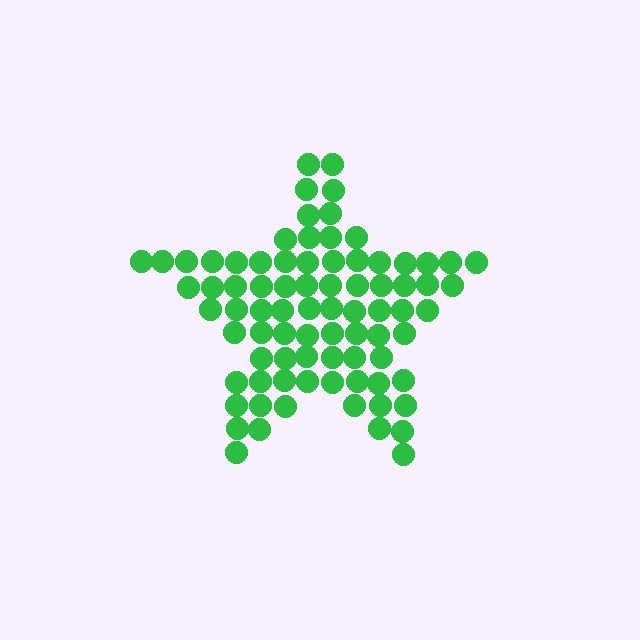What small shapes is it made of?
It is made of small circles.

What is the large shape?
The large shape is a star.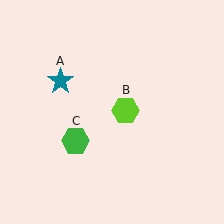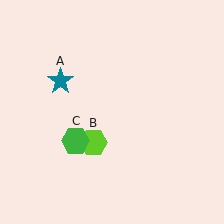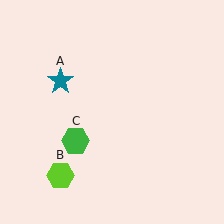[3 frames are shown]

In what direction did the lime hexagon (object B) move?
The lime hexagon (object B) moved down and to the left.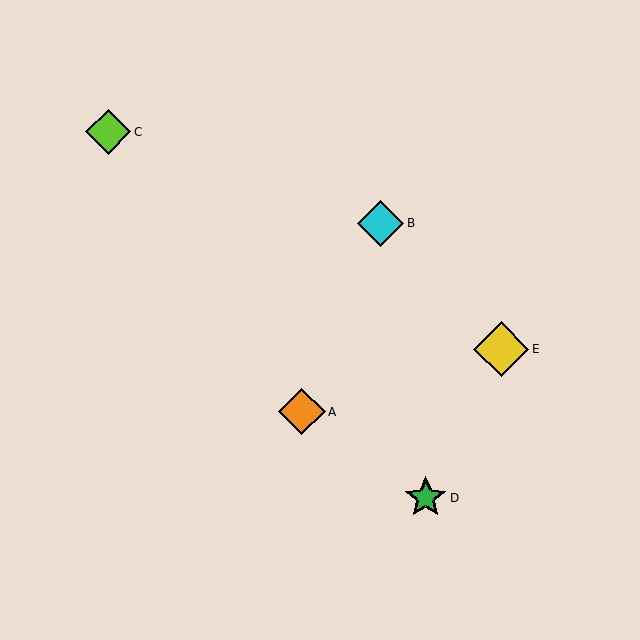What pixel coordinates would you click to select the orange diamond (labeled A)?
Click at (302, 412) to select the orange diamond A.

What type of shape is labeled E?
Shape E is a yellow diamond.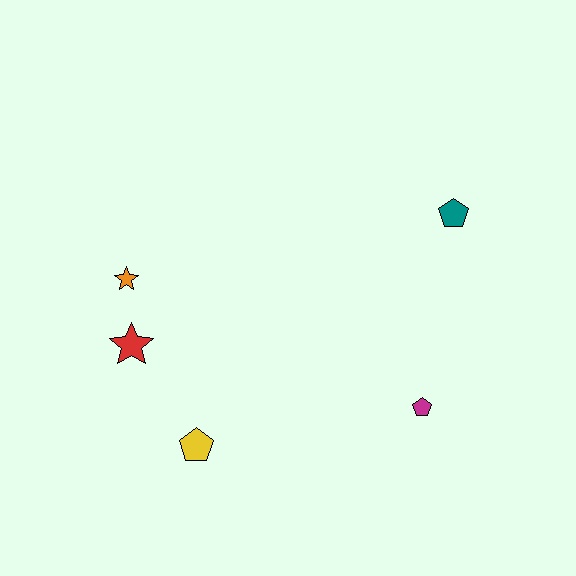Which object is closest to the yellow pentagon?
The red star is closest to the yellow pentagon.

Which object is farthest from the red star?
The teal pentagon is farthest from the red star.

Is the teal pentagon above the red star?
Yes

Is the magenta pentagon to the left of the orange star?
No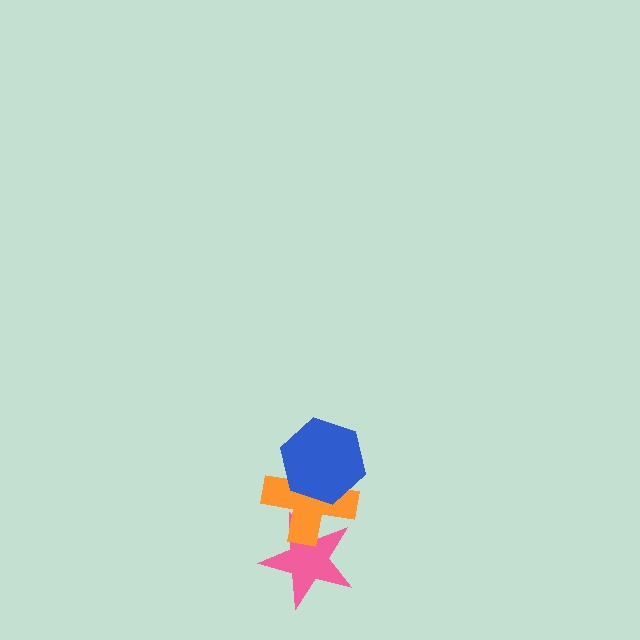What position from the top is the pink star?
The pink star is 3rd from the top.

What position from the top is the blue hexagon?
The blue hexagon is 1st from the top.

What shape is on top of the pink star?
The orange cross is on top of the pink star.